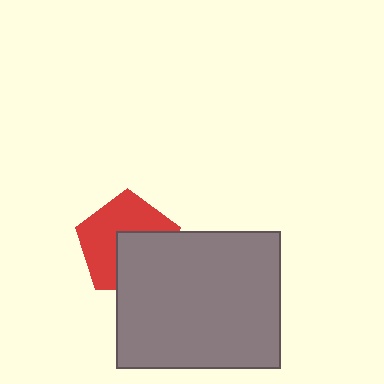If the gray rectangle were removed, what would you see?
You would see the complete red pentagon.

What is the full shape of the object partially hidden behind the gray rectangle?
The partially hidden object is a red pentagon.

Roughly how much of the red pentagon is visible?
About half of it is visible (roughly 57%).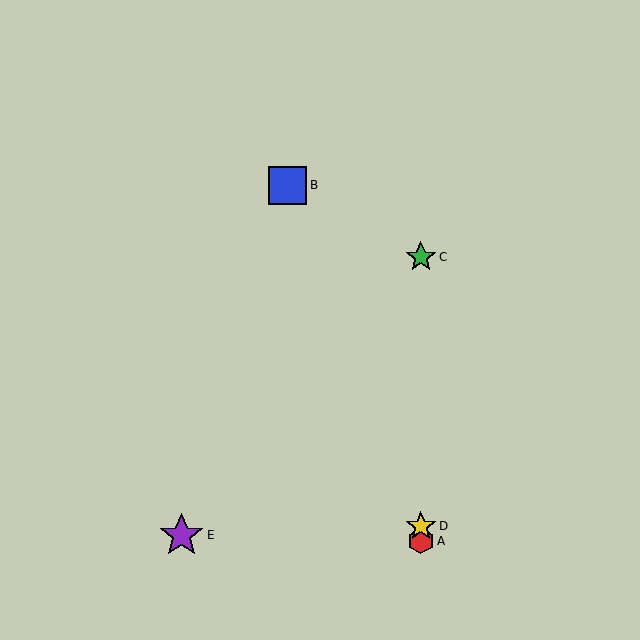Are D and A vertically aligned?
Yes, both are at x≈421.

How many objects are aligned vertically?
3 objects (A, C, D) are aligned vertically.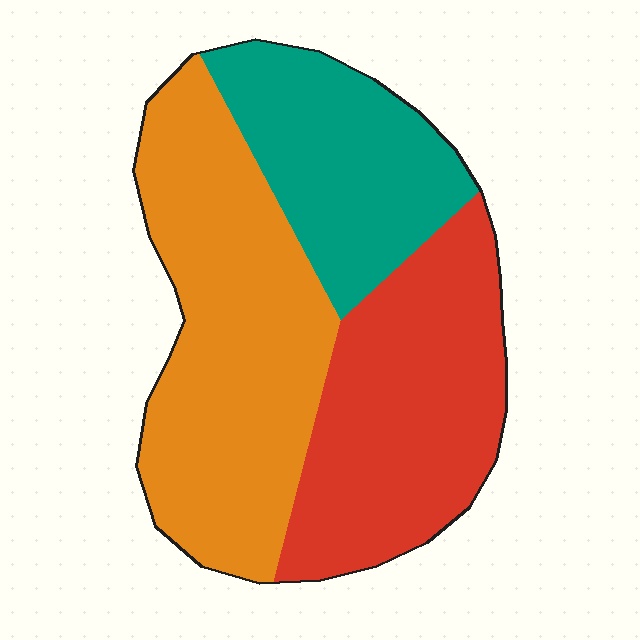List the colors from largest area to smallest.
From largest to smallest: orange, red, teal.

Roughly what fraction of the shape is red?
Red covers 34% of the shape.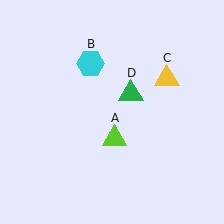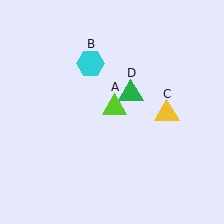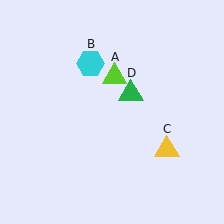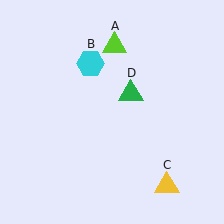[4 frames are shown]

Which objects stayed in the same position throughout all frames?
Cyan hexagon (object B) and green triangle (object D) remained stationary.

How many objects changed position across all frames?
2 objects changed position: lime triangle (object A), yellow triangle (object C).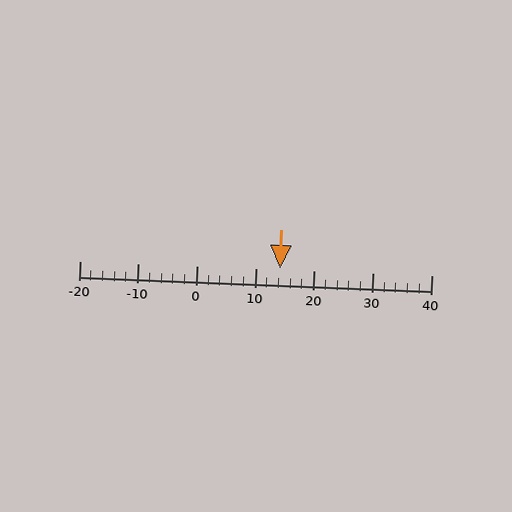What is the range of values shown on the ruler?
The ruler shows values from -20 to 40.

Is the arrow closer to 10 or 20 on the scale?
The arrow is closer to 10.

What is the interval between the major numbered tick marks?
The major tick marks are spaced 10 units apart.